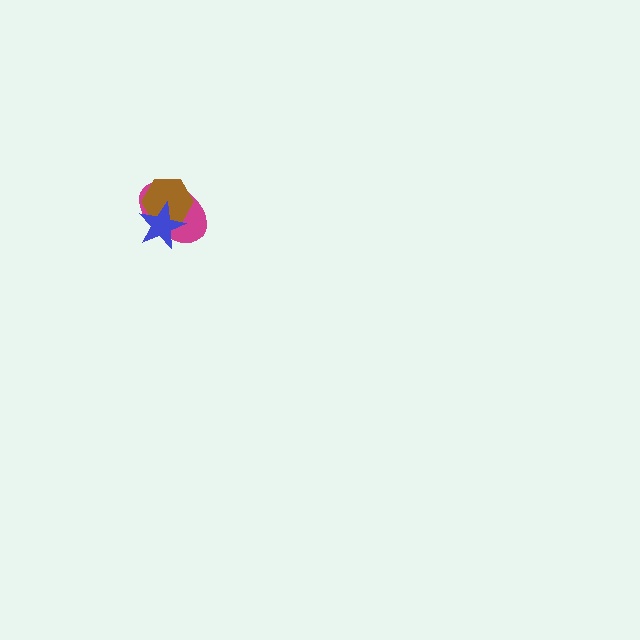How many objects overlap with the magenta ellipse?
2 objects overlap with the magenta ellipse.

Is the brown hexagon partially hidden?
Yes, it is partially covered by another shape.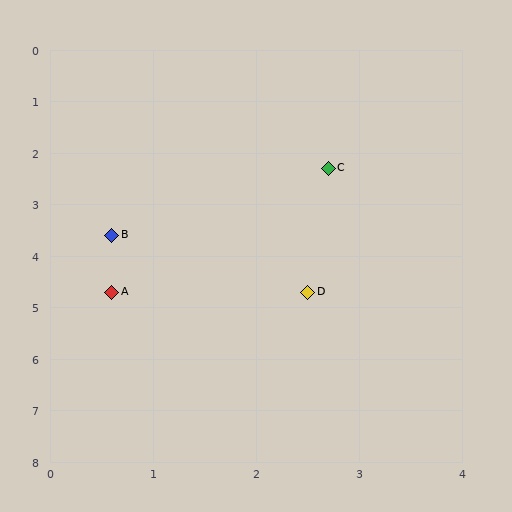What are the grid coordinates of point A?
Point A is at approximately (0.6, 4.7).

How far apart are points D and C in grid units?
Points D and C are about 2.4 grid units apart.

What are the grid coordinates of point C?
Point C is at approximately (2.7, 2.3).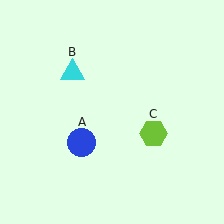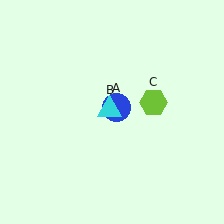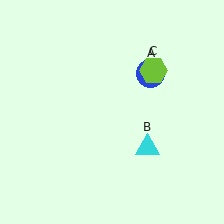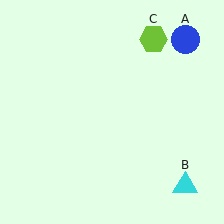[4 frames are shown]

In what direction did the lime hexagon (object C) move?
The lime hexagon (object C) moved up.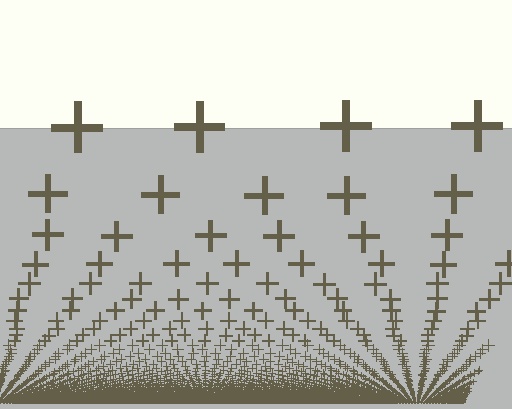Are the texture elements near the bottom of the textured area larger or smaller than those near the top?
Smaller. The gradient is inverted — elements near the bottom are smaller and denser.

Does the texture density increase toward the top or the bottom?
Density increases toward the bottom.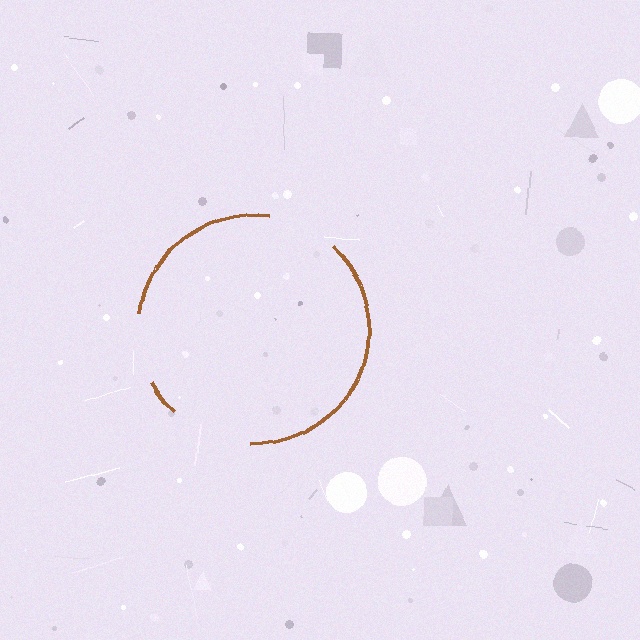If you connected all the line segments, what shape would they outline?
They would outline a circle.